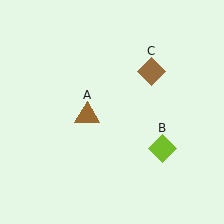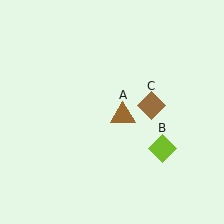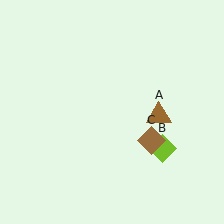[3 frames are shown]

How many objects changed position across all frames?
2 objects changed position: brown triangle (object A), brown diamond (object C).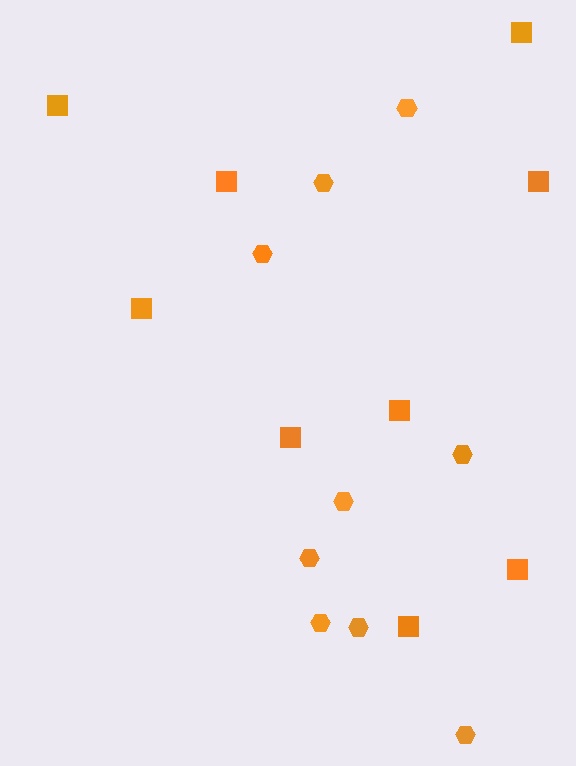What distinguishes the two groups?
There are 2 groups: one group of hexagons (9) and one group of squares (9).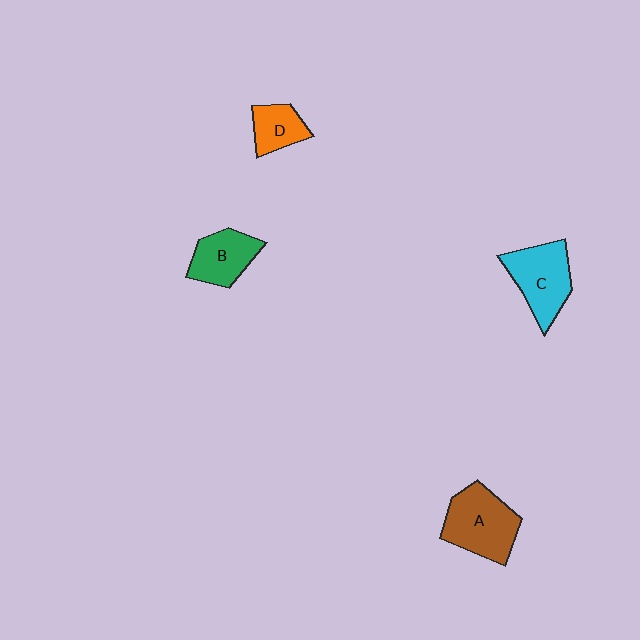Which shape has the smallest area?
Shape D (orange).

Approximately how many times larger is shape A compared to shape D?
Approximately 1.9 times.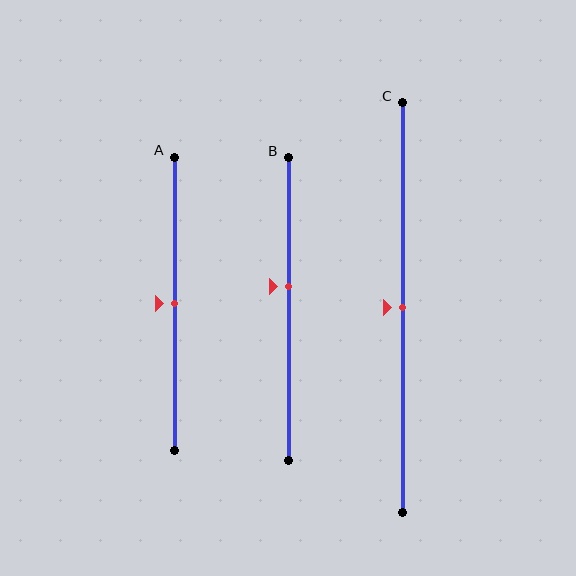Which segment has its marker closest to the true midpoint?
Segment A has its marker closest to the true midpoint.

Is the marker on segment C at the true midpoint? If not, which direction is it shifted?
Yes, the marker on segment C is at the true midpoint.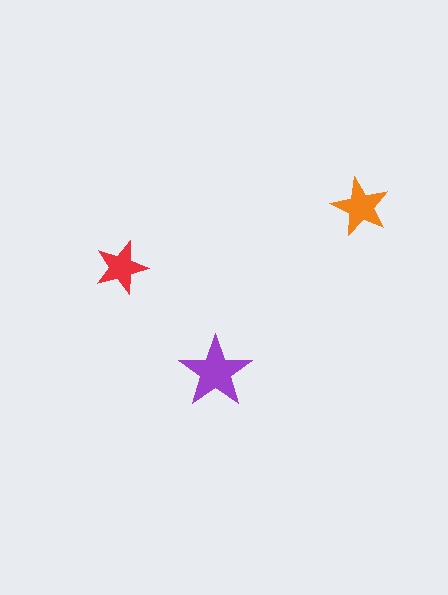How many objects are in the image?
There are 3 objects in the image.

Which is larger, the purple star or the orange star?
The purple one.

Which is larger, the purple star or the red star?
The purple one.